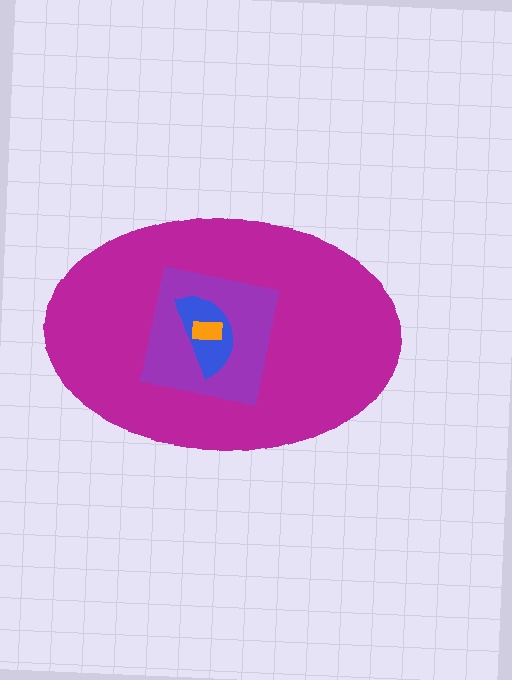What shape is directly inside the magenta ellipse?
The purple square.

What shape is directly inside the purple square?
The blue semicircle.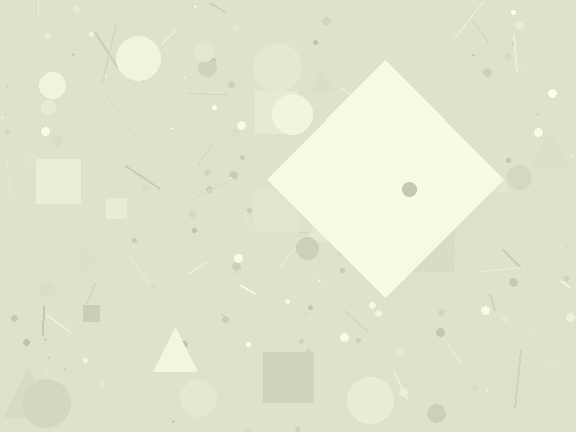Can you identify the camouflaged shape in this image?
The camouflaged shape is a diamond.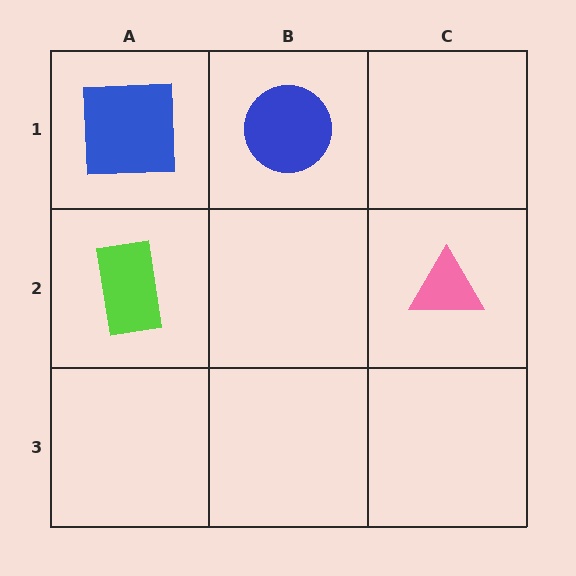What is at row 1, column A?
A blue square.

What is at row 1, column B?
A blue circle.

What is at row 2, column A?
A lime rectangle.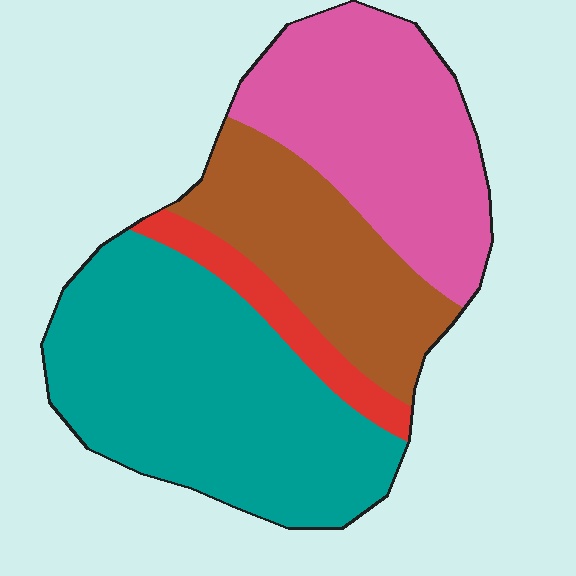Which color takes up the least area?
Red, at roughly 5%.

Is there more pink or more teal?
Teal.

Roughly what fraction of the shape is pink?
Pink covers 29% of the shape.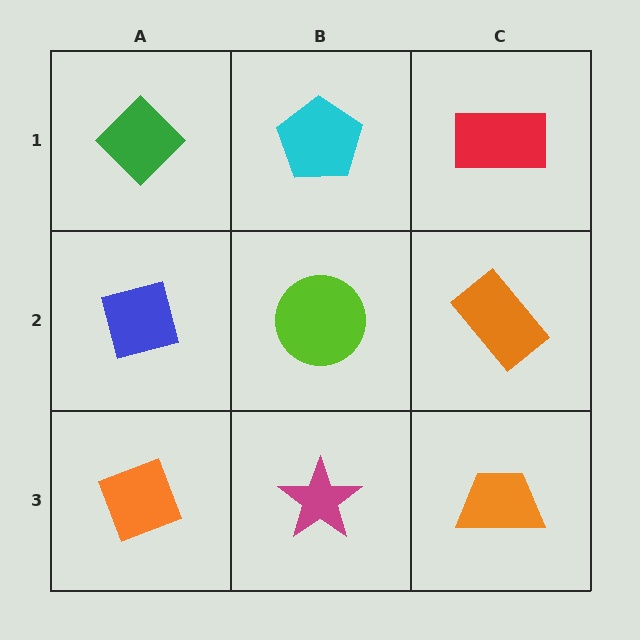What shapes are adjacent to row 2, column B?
A cyan pentagon (row 1, column B), a magenta star (row 3, column B), a blue square (row 2, column A), an orange rectangle (row 2, column C).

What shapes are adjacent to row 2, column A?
A green diamond (row 1, column A), an orange diamond (row 3, column A), a lime circle (row 2, column B).